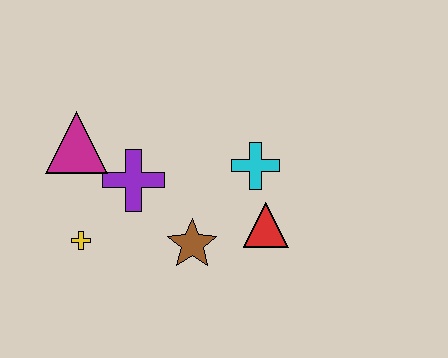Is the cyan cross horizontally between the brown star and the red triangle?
Yes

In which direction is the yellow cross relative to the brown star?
The yellow cross is to the left of the brown star.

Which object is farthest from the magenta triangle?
The red triangle is farthest from the magenta triangle.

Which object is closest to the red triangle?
The cyan cross is closest to the red triangle.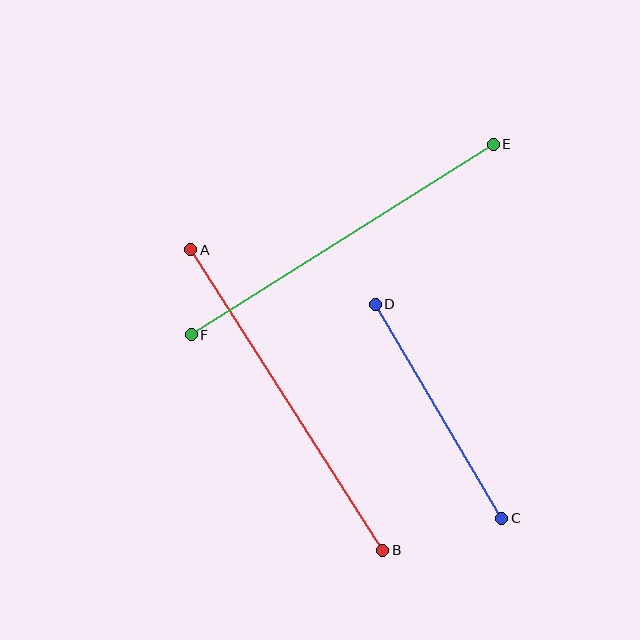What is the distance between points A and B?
The distance is approximately 357 pixels.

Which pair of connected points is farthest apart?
Points E and F are farthest apart.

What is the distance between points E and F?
The distance is approximately 357 pixels.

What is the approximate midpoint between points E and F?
The midpoint is at approximately (342, 240) pixels.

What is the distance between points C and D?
The distance is approximately 249 pixels.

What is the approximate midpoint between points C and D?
The midpoint is at approximately (438, 411) pixels.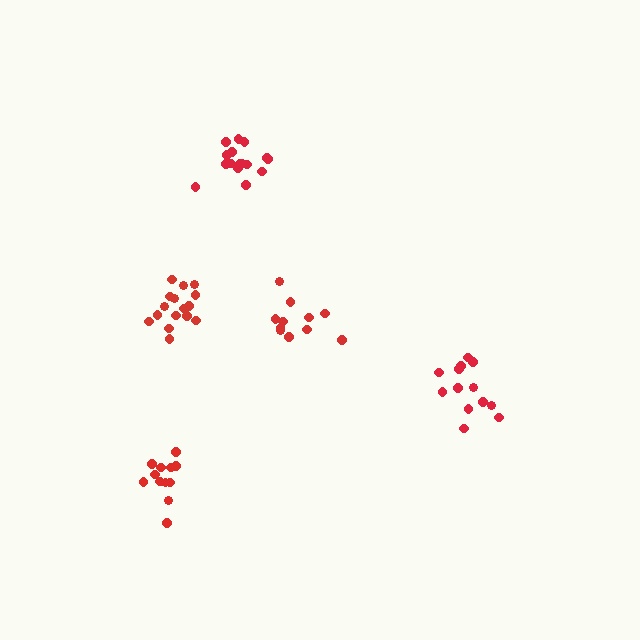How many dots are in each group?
Group 1: 13 dots, Group 2: 16 dots, Group 3: 11 dots, Group 4: 12 dots, Group 5: 16 dots (68 total).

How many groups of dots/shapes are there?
There are 5 groups.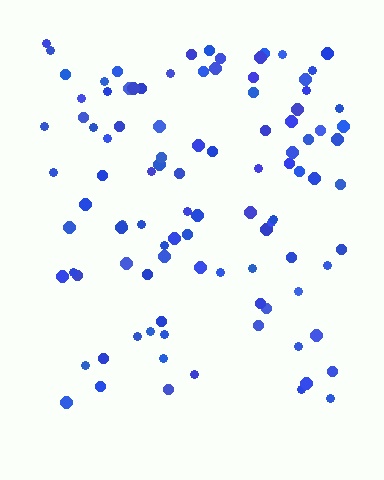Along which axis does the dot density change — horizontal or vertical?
Vertical.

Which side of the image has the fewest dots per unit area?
The bottom.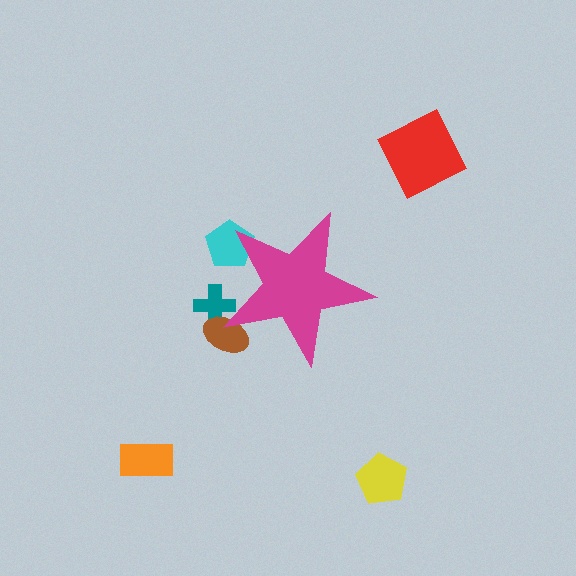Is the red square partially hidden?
No, the red square is fully visible.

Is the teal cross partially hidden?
Yes, the teal cross is partially hidden behind the magenta star.